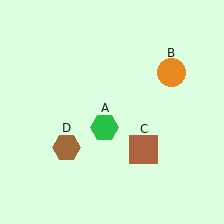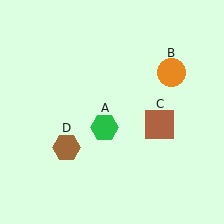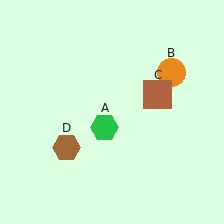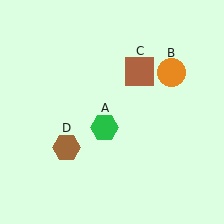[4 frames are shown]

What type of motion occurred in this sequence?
The brown square (object C) rotated counterclockwise around the center of the scene.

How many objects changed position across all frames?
1 object changed position: brown square (object C).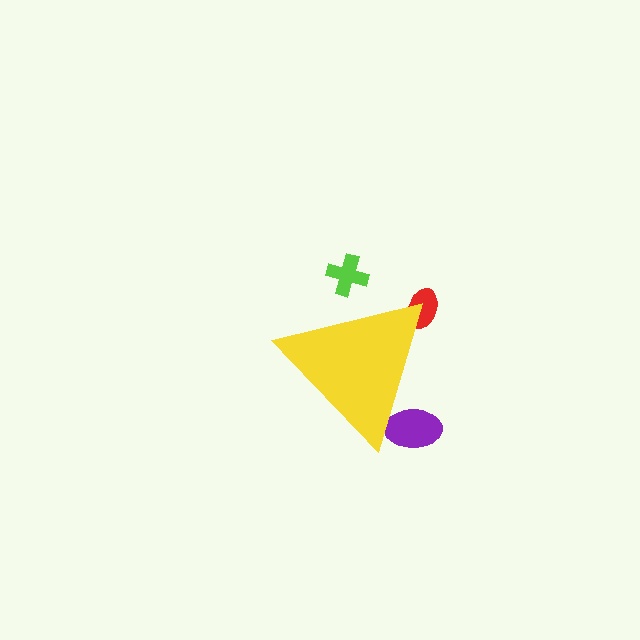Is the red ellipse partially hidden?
Yes, the red ellipse is partially hidden behind the yellow triangle.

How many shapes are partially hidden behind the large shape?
3 shapes are partially hidden.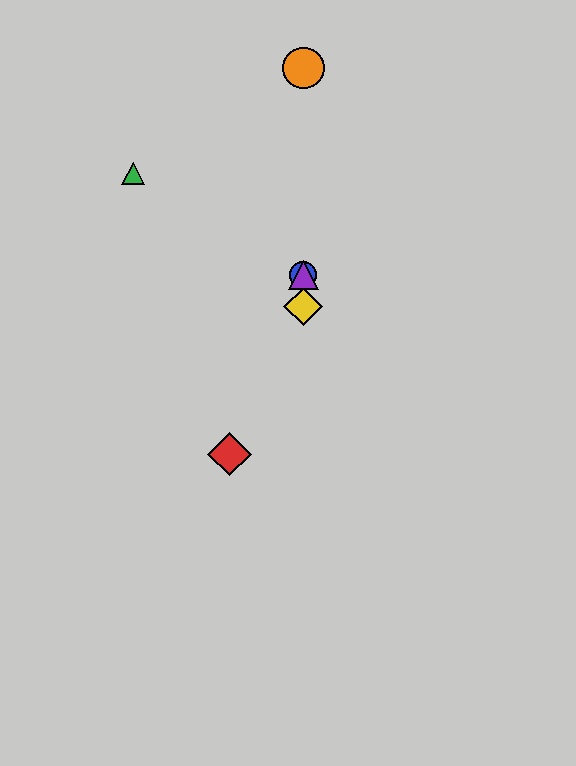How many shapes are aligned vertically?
4 shapes (the blue circle, the yellow diamond, the purple triangle, the orange circle) are aligned vertically.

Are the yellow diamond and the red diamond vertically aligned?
No, the yellow diamond is at x≈303 and the red diamond is at x≈230.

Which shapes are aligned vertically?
The blue circle, the yellow diamond, the purple triangle, the orange circle are aligned vertically.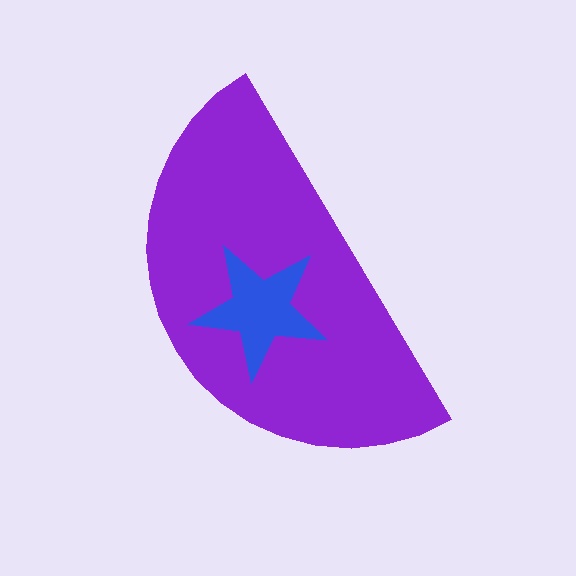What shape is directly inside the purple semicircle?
The blue star.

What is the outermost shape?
The purple semicircle.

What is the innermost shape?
The blue star.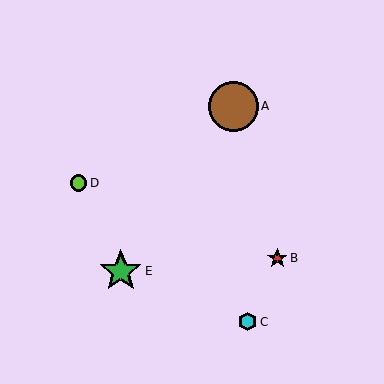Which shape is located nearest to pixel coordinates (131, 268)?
The green star (labeled E) at (121, 271) is nearest to that location.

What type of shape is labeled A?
Shape A is a brown circle.